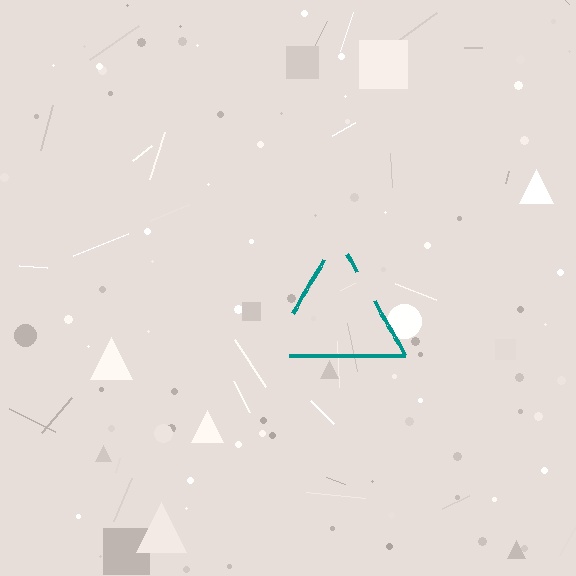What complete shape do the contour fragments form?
The contour fragments form a triangle.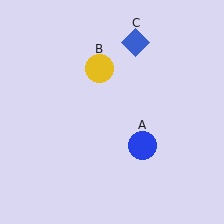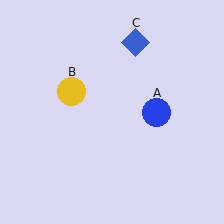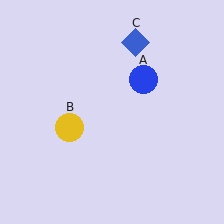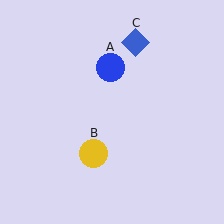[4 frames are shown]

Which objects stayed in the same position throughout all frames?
Blue diamond (object C) remained stationary.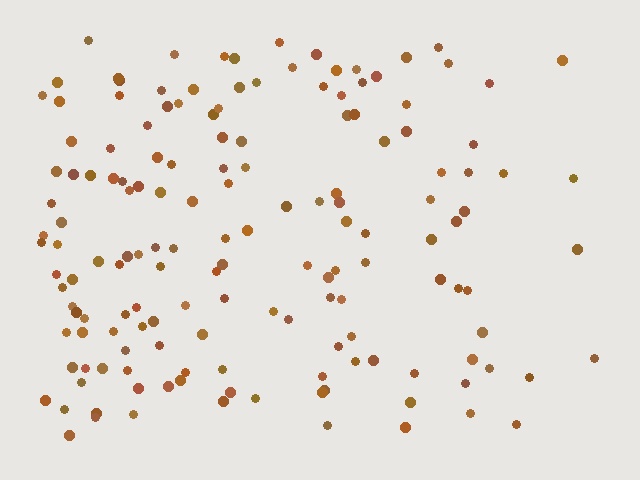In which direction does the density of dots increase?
From right to left, with the left side densest.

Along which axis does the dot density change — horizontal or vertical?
Horizontal.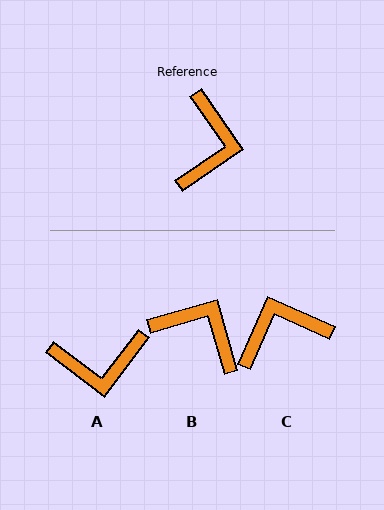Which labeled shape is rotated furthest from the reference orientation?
C, about 122 degrees away.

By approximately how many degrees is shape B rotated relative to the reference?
Approximately 71 degrees counter-clockwise.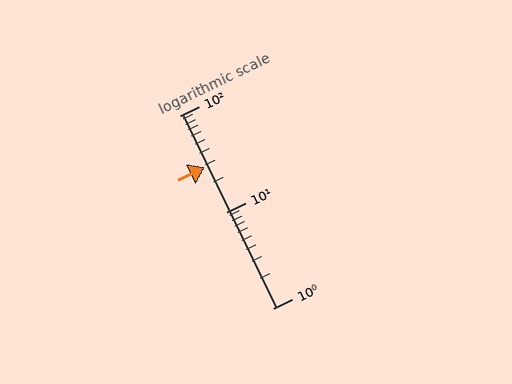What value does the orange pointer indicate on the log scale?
The pointer indicates approximately 29.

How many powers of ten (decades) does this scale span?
The scale spans 2 decades, from 1 to 100.